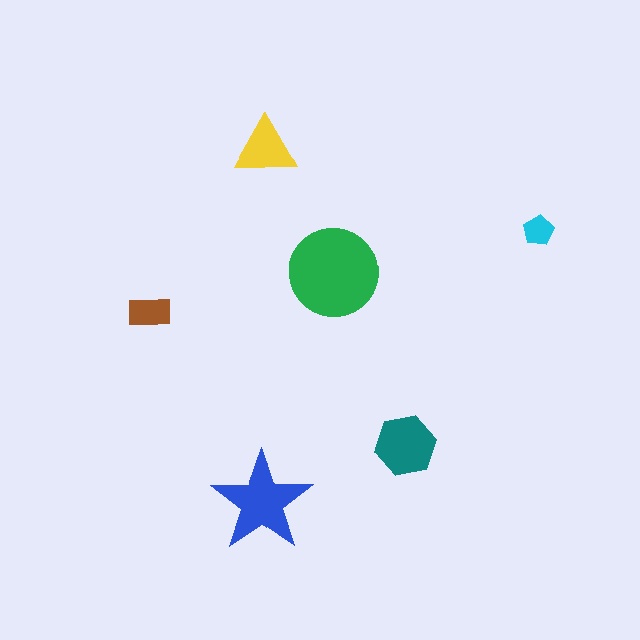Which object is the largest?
The green circle.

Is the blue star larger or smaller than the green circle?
Smaller.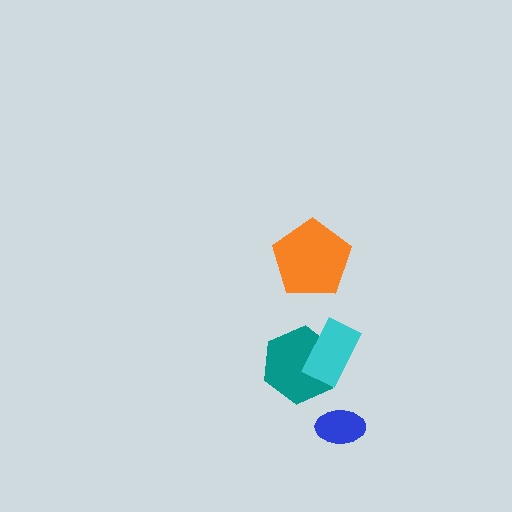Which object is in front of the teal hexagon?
The cyan rectangle is in front of the teal hexagon.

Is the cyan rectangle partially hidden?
No, no other shape covers it.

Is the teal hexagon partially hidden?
Yes, it is partially covered by another shape.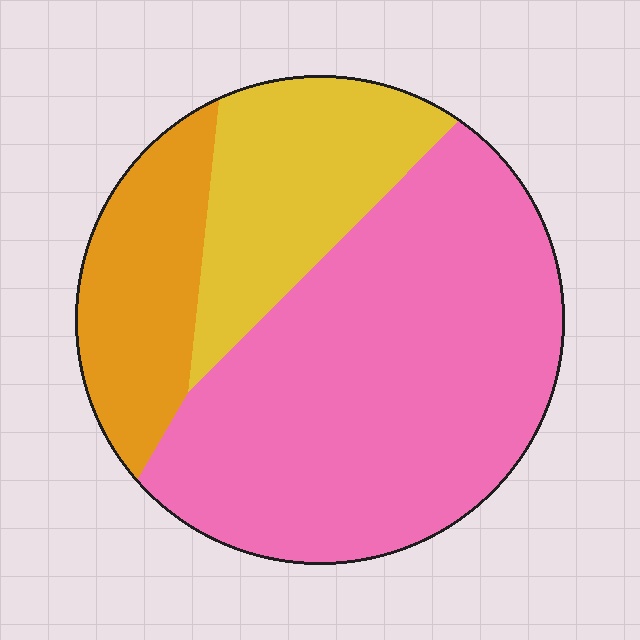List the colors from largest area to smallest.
From largest to smallest: pink, yellow, orange.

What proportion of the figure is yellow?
Yellow takes up about one fifth (1/5) of the figure.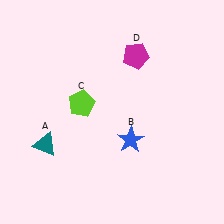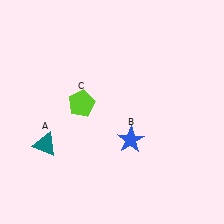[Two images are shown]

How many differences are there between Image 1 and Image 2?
There is 1 difference between the two images.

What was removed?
The magenta pentagon (D) was removed in Image 2.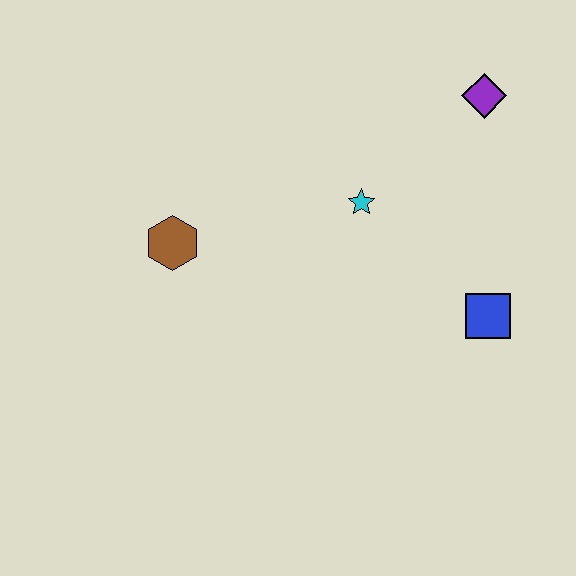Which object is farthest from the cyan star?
The brown hexagon is farthest from the cyan star.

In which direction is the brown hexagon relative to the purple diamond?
The brown hexagon is to the left of the purple diamond.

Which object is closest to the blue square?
The cyan star is closest to the blue square.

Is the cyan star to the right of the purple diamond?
No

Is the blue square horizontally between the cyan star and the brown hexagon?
No